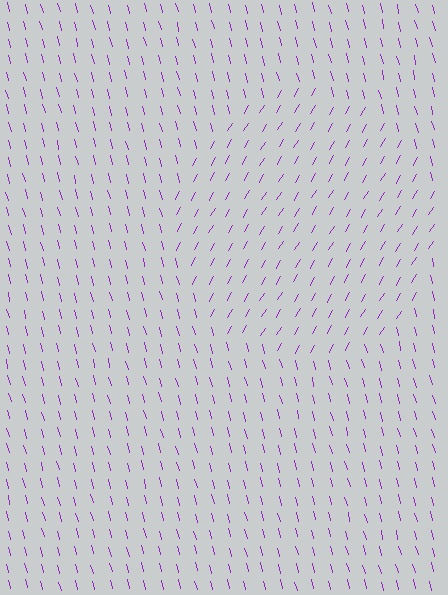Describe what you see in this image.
The image is filled with small purple line segments. A circle region in the image has lines oriented differently from the surrounding lines, creating a visible texture boundary.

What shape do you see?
I see a circle.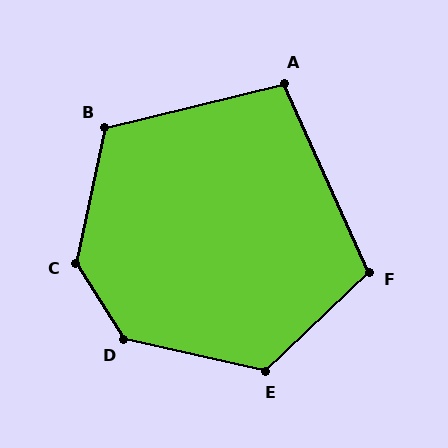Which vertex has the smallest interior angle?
A, at approximately 100 degrees.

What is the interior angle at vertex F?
Approximately 109 degrees (obtuse).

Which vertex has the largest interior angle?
C, at approximately 136 degrees.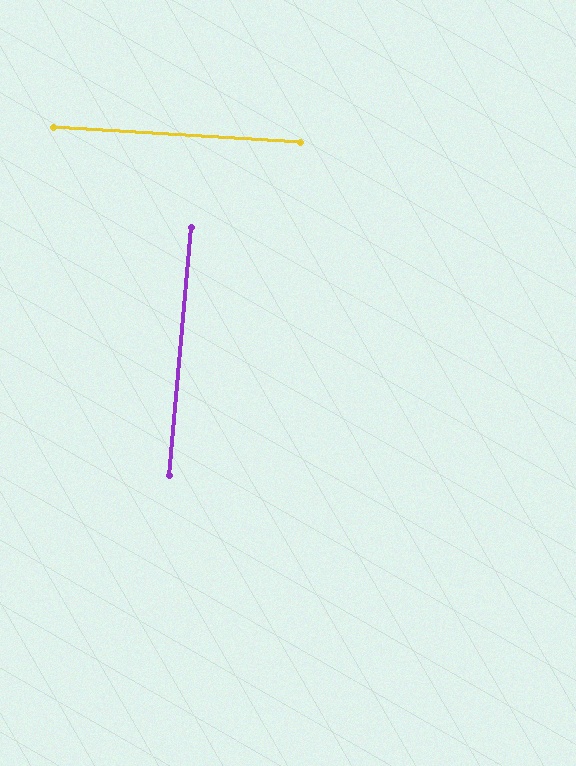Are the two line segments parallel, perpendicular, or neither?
Perpendicular — they meet at approximately 88°.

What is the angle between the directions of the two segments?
Approximately 88 degrees.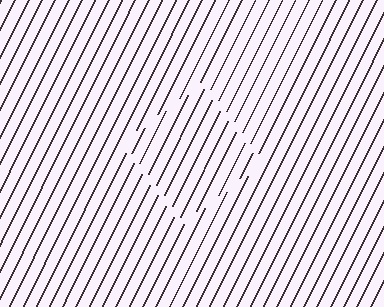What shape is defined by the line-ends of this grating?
An illusory square. The interior of the shape contains the same grating, shifted by half a period — the contour is defined by the phase discontinuity where line-ends from the inner and outer gratings abut.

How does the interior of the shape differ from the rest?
The interior of the shape contains the same grating, shifted by half a period — the contour is defined by the phase discontinuity where line-ends from the inner and outer gratings abut.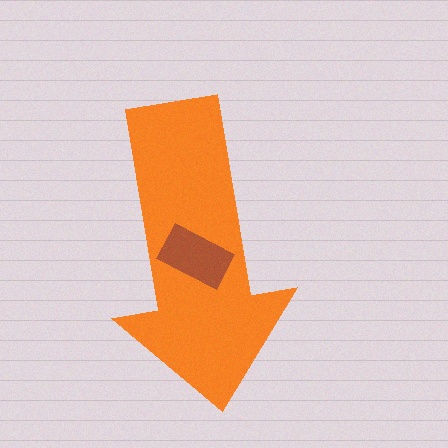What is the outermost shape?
The orange arrow.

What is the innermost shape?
The brown rectangle.